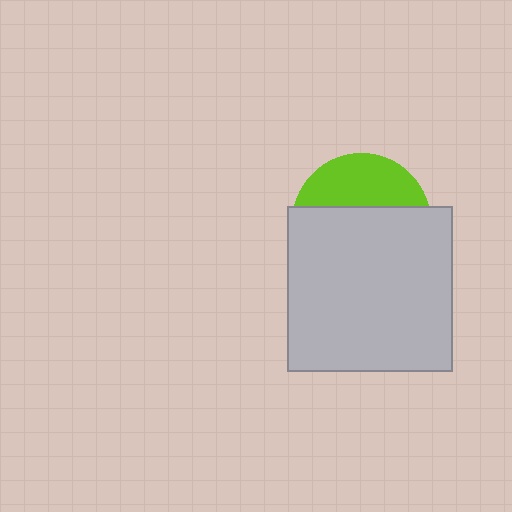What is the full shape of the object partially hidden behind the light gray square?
The partially hidden object is a lime circle.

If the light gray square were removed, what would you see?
You would see the complete lime circle.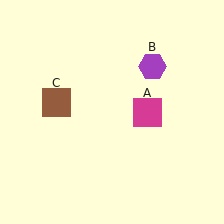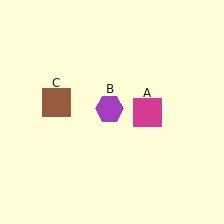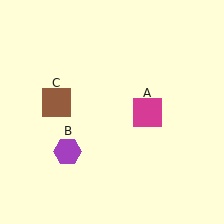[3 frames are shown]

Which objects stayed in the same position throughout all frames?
Magenta square (object A) and brown square (object C) remained stationary.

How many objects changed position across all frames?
1 object changed position: purple hexagon (object B).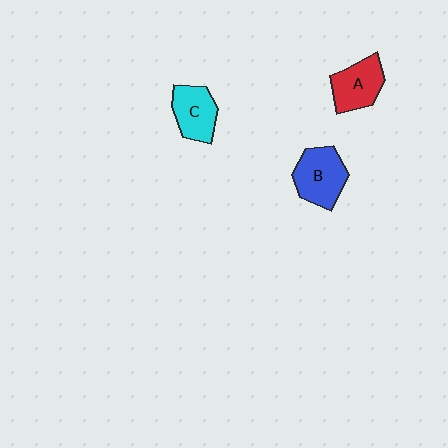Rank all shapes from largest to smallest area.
From largest to smallest: B (blue), A (red), C (cyan).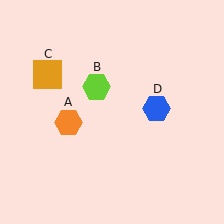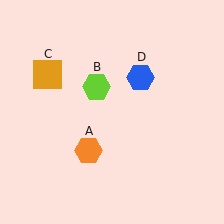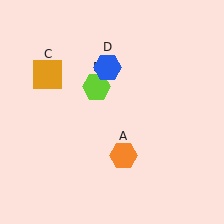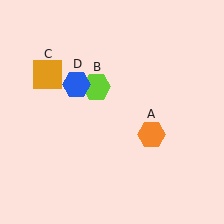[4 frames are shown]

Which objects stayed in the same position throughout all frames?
Lime hexagon (object B) and orange square (object C) remained stationary.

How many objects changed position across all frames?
2 objects changed position: orange hexagon (object A), blue hexagon (object D).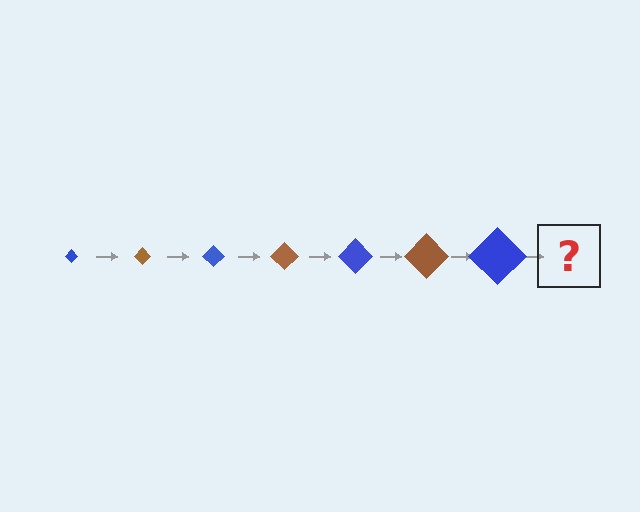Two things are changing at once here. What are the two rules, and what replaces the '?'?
The two rules are that the diamond grows larger each step and the color cycles through blue and brown. The '?' should be a brown diamond, larger than the previous one.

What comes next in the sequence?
The next element should be a brown diamond, larger than the previous one.